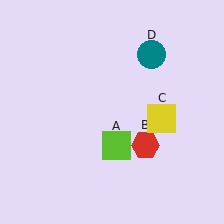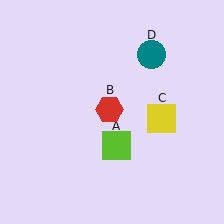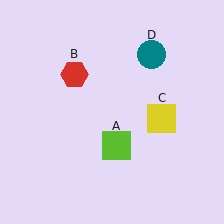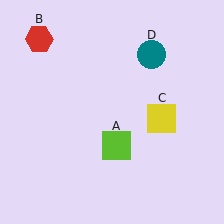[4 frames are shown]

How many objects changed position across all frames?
1 object changed position: red hexagon (object B).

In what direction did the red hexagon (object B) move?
The red hexagon (object B) moved up and to the left.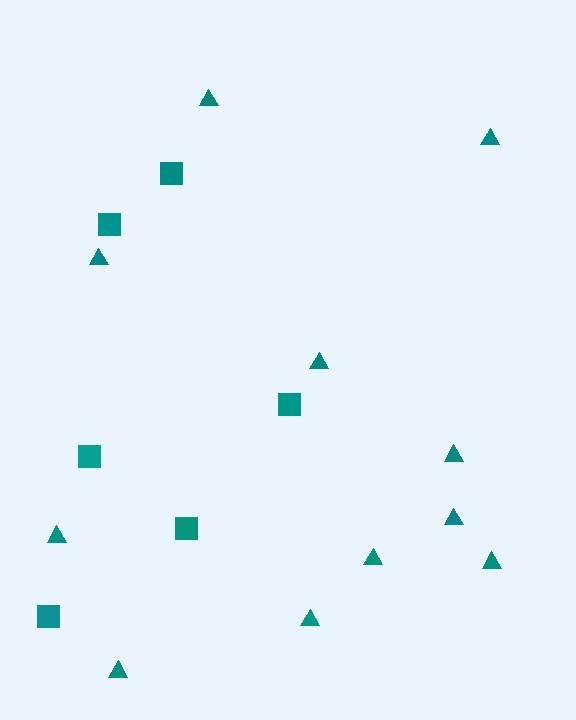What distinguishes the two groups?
There are 2 groups: one group of triangles (11) and one group of squares (6).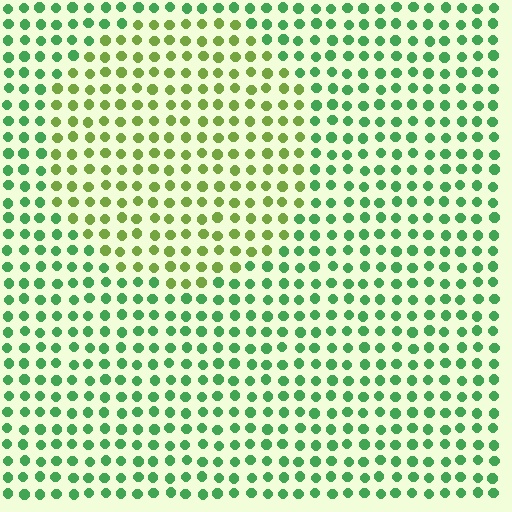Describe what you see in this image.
The image is filled with small green elements in a uniform arrangement. A circle-shaped region is visible where the elements are tinted to a slightly different hue, forming a subtle color boundary.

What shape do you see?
I see a circle.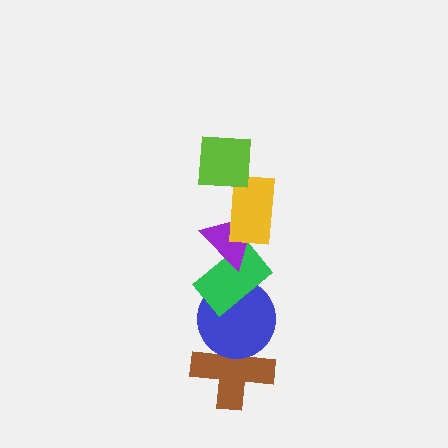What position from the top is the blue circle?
The blue circle is 5th from the top.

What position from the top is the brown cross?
The brown cross is 6th from the top.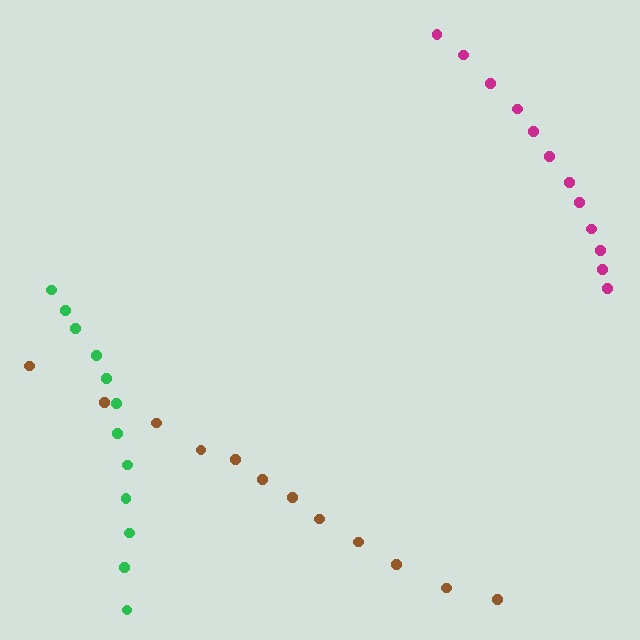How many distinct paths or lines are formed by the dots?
There are 3 distinct paths.